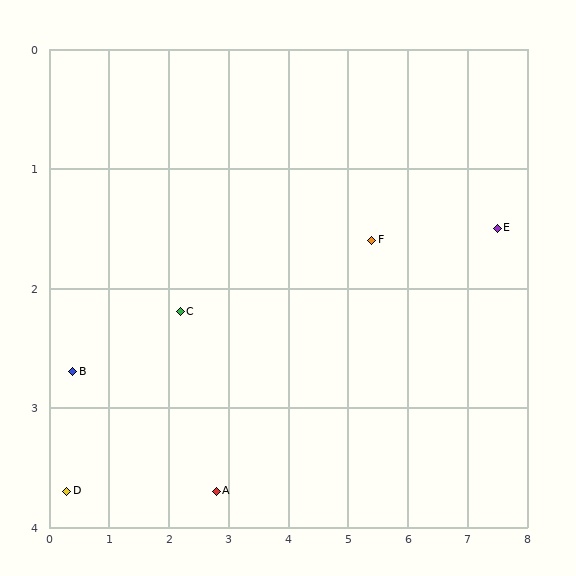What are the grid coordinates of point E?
Point E is at approximately (7.5, 1.5).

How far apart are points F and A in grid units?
Points F and A are about 3.3 grid units apart.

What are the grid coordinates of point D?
Point D is at approximately (0.3, 3.7).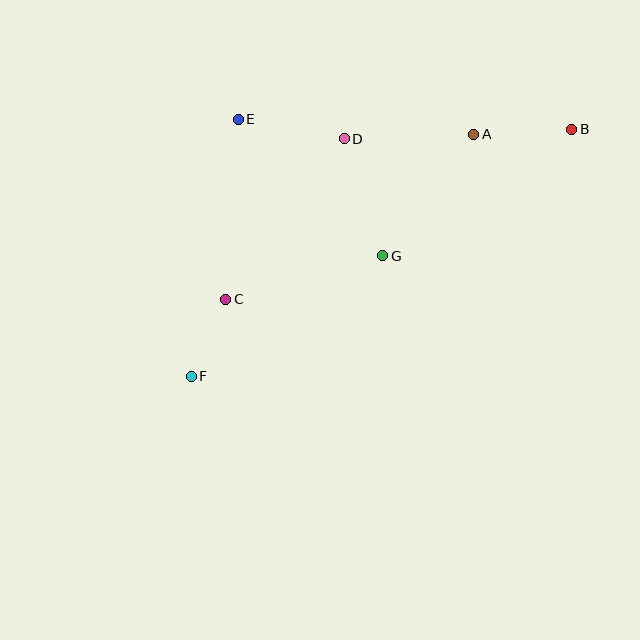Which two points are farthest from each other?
Points B and F are farthest from each other.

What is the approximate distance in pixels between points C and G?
The distance between C and G is approximately 163 pixels.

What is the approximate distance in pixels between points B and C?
The distance between B and C is approximately 386 pixels.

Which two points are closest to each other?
Points C and F are closest to each other.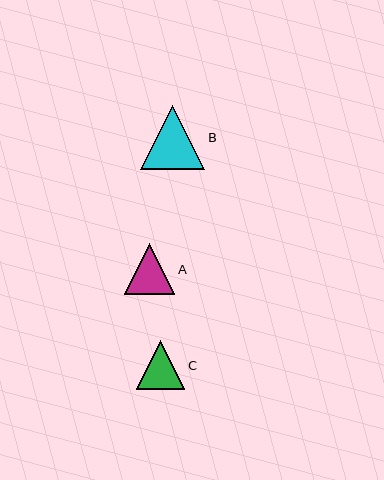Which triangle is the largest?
Triangle B is the largest with a size of approximately 64 pixels.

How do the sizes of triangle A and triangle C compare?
Triangle A and triangle C are approximately the same size.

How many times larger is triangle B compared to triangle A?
Triangle B is approximately 1.3 times the size of triangle A.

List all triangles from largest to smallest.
From largest to smallest: B, A, C.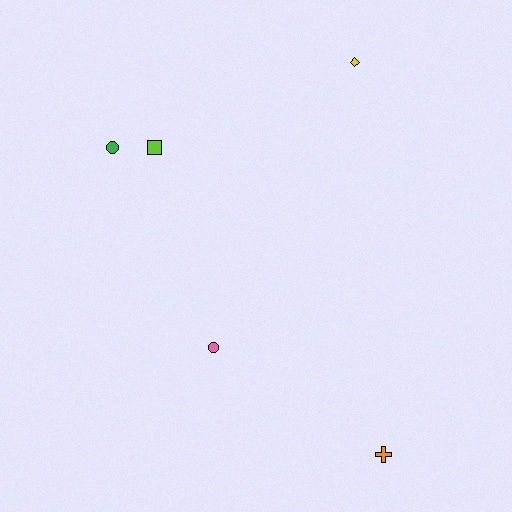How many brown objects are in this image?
There are no brown objects.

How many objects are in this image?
There are 5 objects.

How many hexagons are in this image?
There are no hexagons.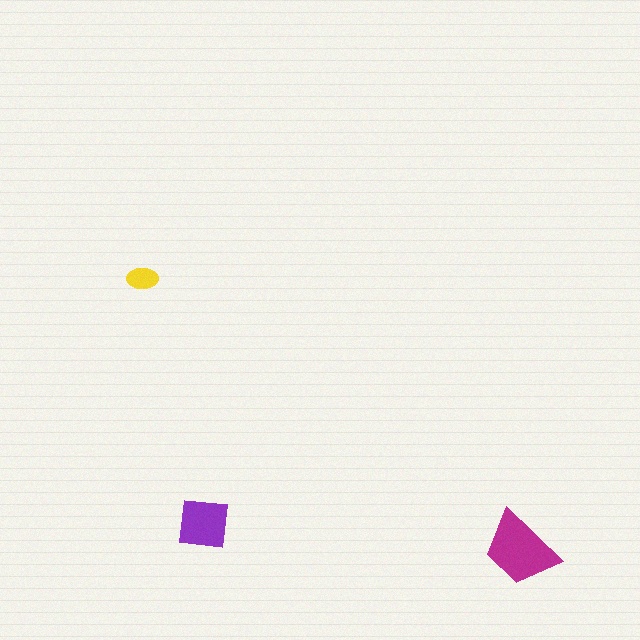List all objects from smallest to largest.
The yellow ellipse, the purple square, the magenta trapezoid.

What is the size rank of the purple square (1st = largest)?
2nd.